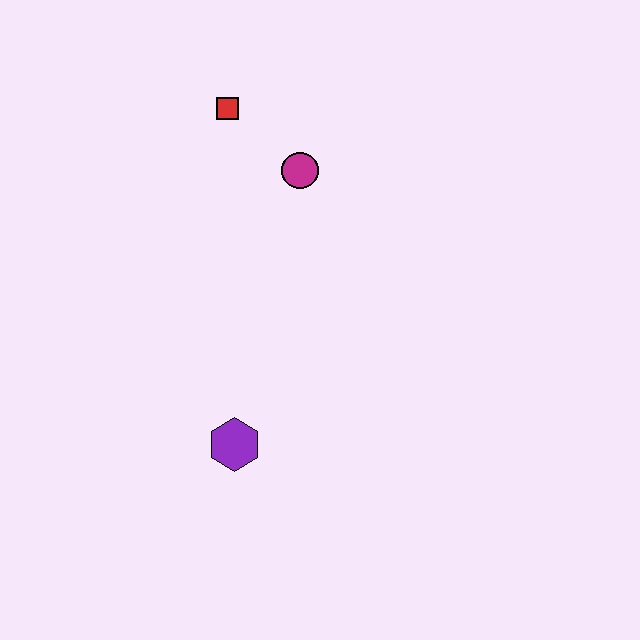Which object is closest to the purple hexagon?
The magenta circle is closest to the purple hexagon.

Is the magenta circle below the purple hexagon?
No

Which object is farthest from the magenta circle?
The purple hexagon is farthest from the magenta circle.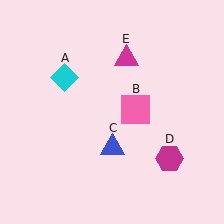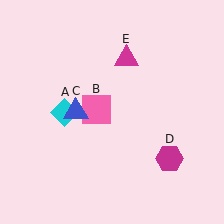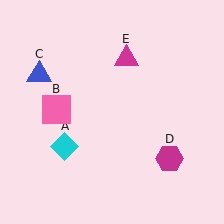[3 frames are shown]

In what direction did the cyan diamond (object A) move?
The cyan diamond (object A) moved down.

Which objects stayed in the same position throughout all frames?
Magenta hexagon (object D) and magenta triangle (object E) remained stationary.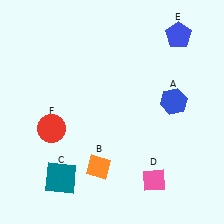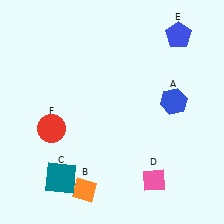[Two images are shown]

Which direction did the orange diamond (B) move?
The orange diamond (B) moved down.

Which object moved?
The orange diamond (B) moved down.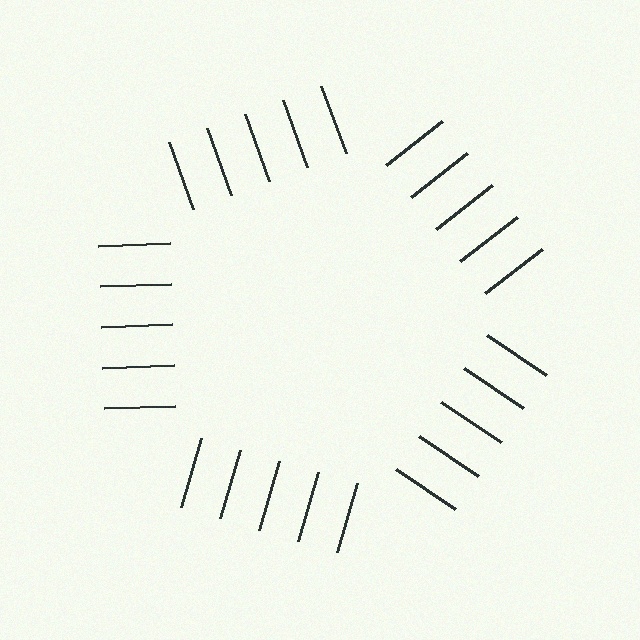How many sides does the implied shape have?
5 sides — the line-ends trace a pentagon.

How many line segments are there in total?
25 — 5 along each of the 5 edges.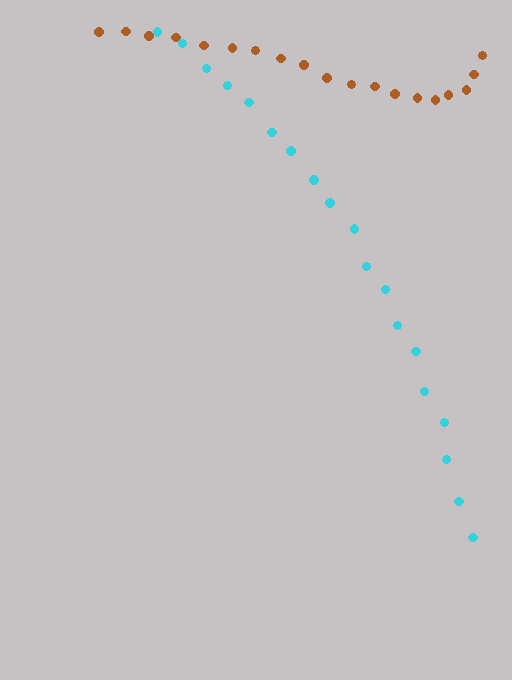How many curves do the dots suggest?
There are 2 distinct paths.